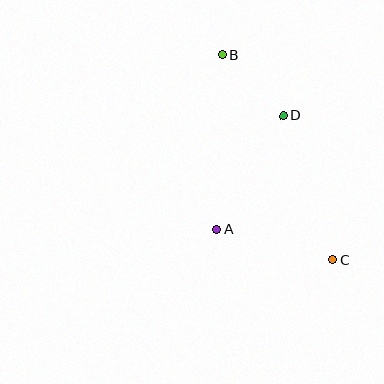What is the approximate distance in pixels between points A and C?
The distance between A and C is approximately 120 pixels.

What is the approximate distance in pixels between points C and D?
The distance between C and D is approximately 153 pixels.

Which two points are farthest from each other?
Points B and C are farthest from each other.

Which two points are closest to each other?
Points B and D are closest to each other.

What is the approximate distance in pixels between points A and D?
The distance between A and D is approximately 132 pixels.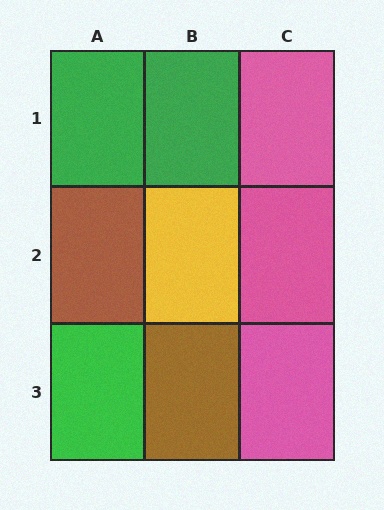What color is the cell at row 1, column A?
Green.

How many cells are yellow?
1 cell is yellow.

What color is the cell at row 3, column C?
Pink.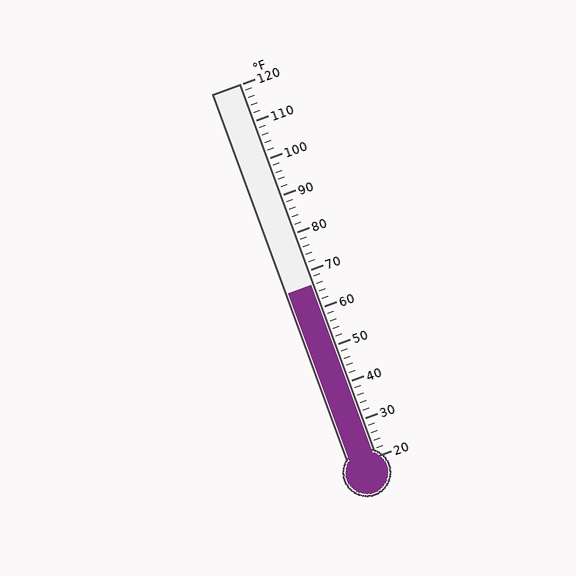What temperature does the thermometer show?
The thermometer shows approximately 66°F.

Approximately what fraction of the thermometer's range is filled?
The thermometer is filled to approximately 45% of its range.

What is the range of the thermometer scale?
The thermometer scale ranges from 20°F to 120°F.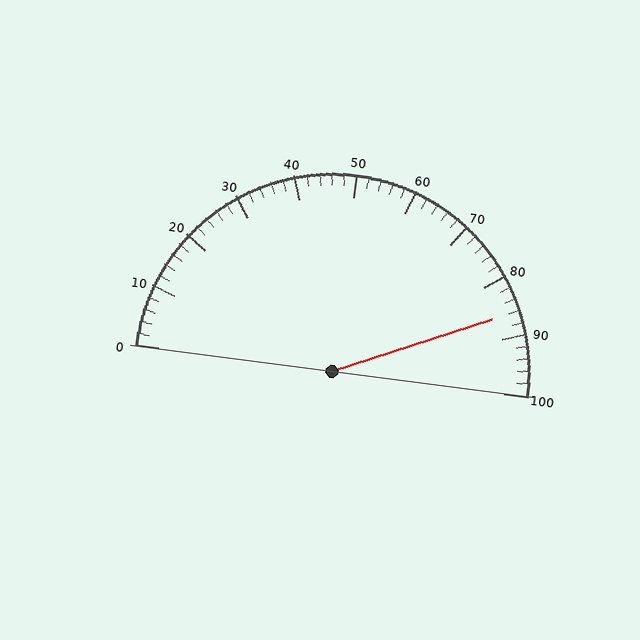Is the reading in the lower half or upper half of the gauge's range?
The reading is in the upper half of the range (0 to 100).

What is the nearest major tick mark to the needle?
The nearest major tick mark is 90.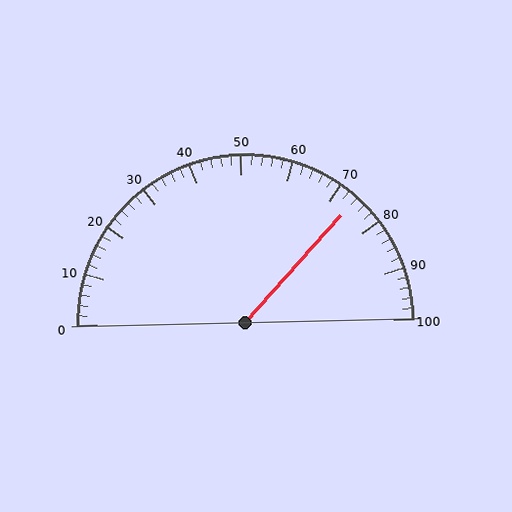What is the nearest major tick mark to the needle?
The nearest major tick mark is 70.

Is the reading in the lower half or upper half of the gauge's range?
The reading is in the upper half of the range (0 to 100).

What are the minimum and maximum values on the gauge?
The gauge ranges from 0 to 100.